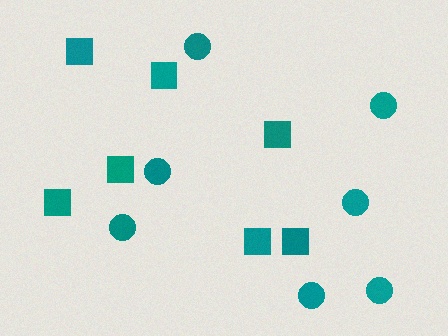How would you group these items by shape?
There are 2 groups: one group of squares (7) and one group of circles (7).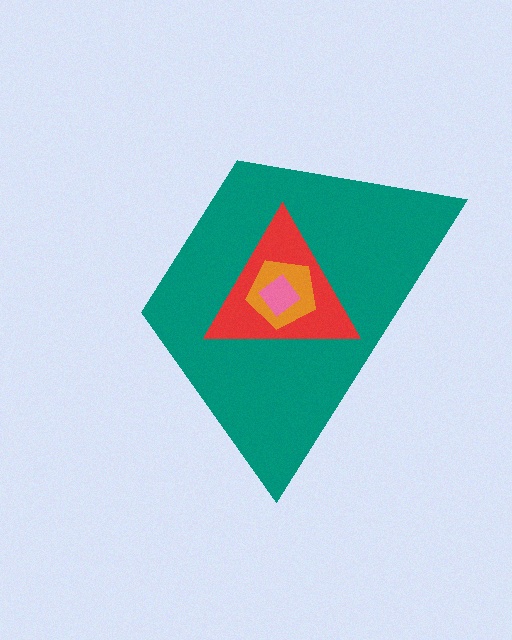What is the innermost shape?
The pink diamond.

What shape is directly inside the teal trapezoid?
The red triangle.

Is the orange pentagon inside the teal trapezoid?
Yes.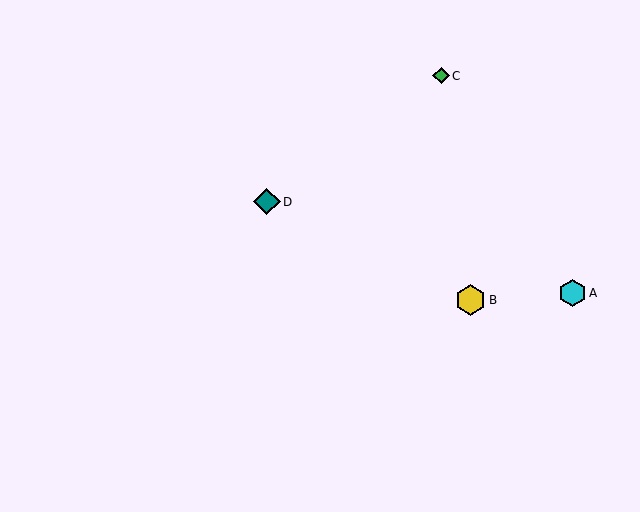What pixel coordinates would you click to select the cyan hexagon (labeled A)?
Click at (573, 293) to select the cyan hexagon A.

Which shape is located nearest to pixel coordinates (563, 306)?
The cyan hexagon (labeled A) at (573, 293) is nearest to that location.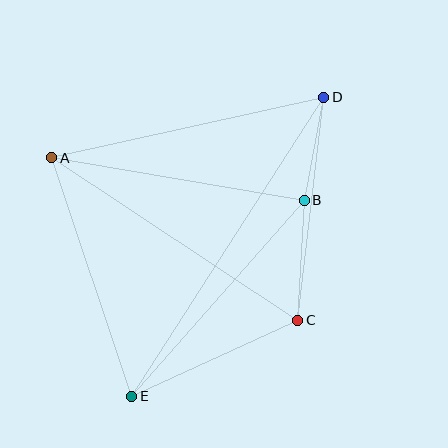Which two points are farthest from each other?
Points D and E are farthest from each other.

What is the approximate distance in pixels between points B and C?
The distance between B and C is approximately 121 pixels.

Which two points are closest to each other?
Points B and D are closest to each other.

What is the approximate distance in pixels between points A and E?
The distance between A and E is approximately 252 pixels.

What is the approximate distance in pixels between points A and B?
The distance between A and B is approximately 256 pixels.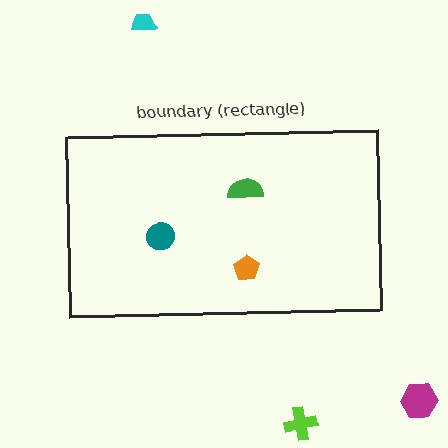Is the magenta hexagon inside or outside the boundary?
Outside.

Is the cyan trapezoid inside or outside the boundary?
Outside.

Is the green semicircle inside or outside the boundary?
Inside.